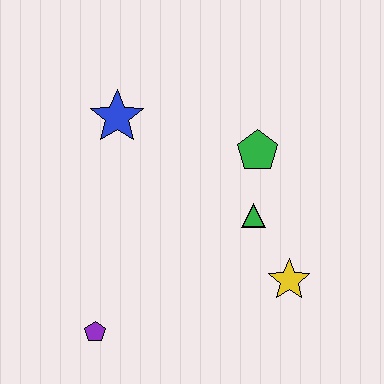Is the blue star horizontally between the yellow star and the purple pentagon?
Yes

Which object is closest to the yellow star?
The green triangle is closest to the yellow star.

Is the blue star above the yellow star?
Yes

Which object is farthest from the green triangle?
The purple pentagon is farthest from the green triangle.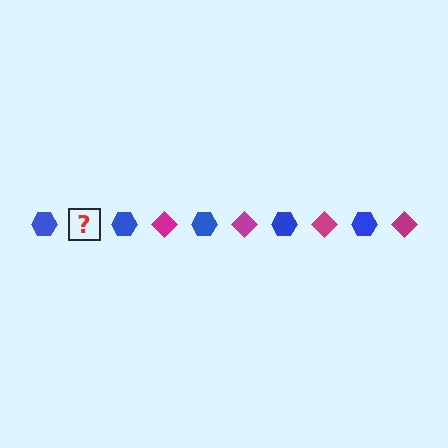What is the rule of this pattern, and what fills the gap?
The rule is that the pattern alternates between blue hexagon and magenta diamond. The gap should be filled with a magenta diamond.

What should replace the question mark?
The question mark should be replaced with a magenta diamond.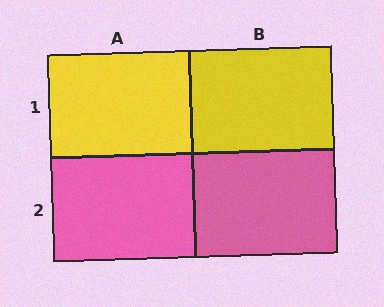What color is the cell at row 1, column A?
Yellow.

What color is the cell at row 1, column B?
Yellow.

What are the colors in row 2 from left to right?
Pink, pink.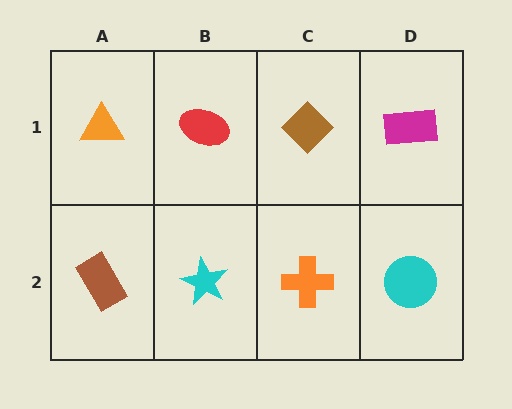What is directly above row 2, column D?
A magenta rectangle.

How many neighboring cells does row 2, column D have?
2.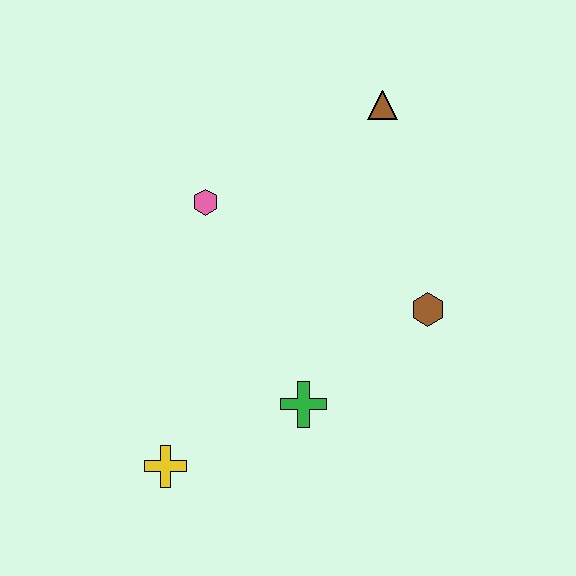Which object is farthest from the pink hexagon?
The yellow cross is farthest from the pink hexagon.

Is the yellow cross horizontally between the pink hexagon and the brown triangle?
No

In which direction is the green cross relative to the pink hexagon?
The green cross is below the pink hexagon.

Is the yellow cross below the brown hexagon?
Yes